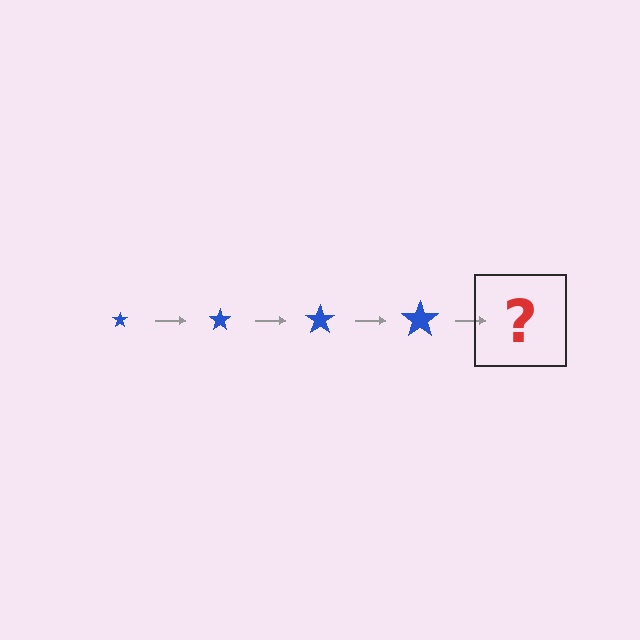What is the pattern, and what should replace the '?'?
The pattern is that the star gets progressively larger each step. The '?' should be a blue star, larger than the previous one.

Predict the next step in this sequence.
The next step is a blue star, larger than the previous one.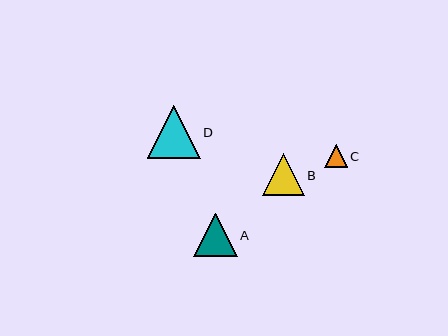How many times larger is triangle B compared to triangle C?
Triangle B is approximately 1.9 times the size of triangle C.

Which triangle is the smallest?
Triangle C is the smallest with a size of approximately 23 pixels.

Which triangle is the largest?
Triangle D is the largest with a size of approximately 53 pixels.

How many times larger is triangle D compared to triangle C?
Triangle D is approximately 2.3 times the size of triangle C.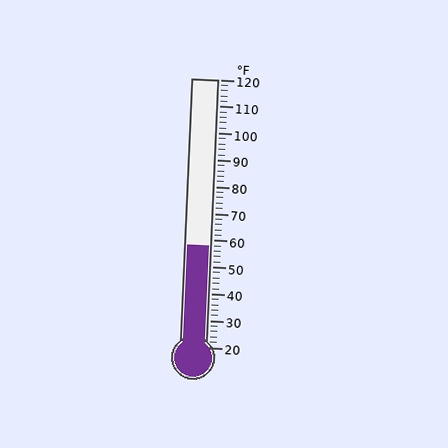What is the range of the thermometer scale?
The thermometer scale ranges from 20°F to 120°F.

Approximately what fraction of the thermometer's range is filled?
The thermometer is filled to approximately 40% of its range.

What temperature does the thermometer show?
The thermometer shows approximately 58°F.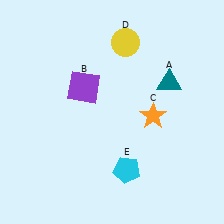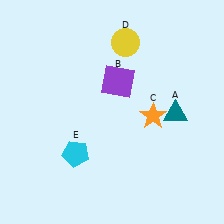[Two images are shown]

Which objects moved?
The objects that moved are: the teal triangle (A), the purple square (B), the cyan pentagon (E).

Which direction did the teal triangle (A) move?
The teal triangle (A) moved down.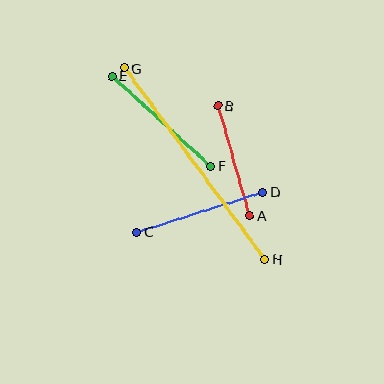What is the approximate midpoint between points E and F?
The midpoint is at approximately (161, 121) pixels.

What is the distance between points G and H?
The distance is approximately 237 pixels.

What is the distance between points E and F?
The distance is approximately 134 pixels.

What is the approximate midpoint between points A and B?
The midpoint is at approximately (234, 161) pixels.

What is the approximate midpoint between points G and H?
The midpoint is at approximately (195, 164) pixels.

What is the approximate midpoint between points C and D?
The midpoint is at approximately (200, 212) pixels.